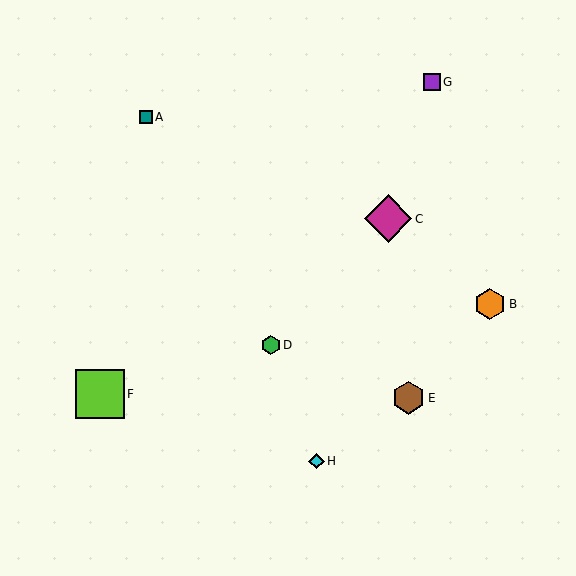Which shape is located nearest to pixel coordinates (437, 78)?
The purple square (labeled G) at (432, 82) is nearest to that location.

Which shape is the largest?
The lime square (labeled F) is the largest.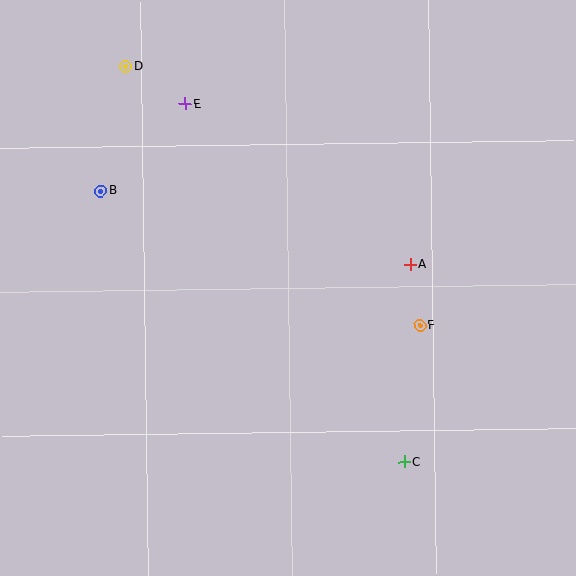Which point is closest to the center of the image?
Point A at (410, 264) is closest to the center.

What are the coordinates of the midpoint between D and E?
The midpoint between D and E is at (155, 85).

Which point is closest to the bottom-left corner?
Point B is closest to the bottom-left corner.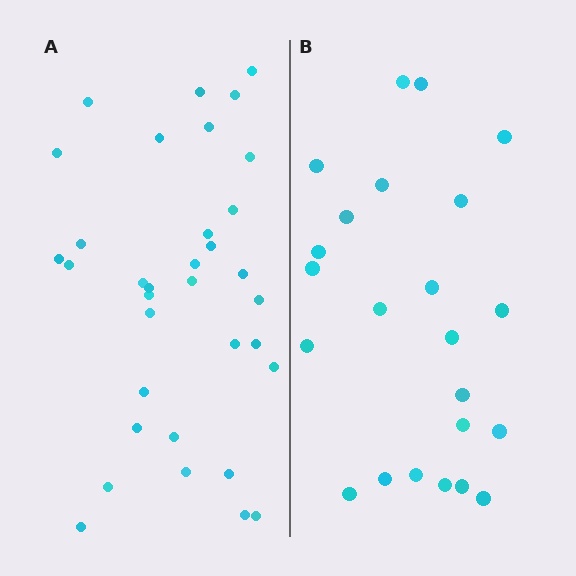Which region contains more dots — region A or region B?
Region A (the left region) has more dots.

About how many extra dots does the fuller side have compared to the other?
Region A has roughly 12 or so more dots than region B.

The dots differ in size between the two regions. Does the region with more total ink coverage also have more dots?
No. Region B has more total ink coverage because its dots are larger, but region A actually contains more individual dots. Total area can be misleading — the number of items is what matters here.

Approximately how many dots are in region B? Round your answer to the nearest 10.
About 20 dots. (The exact count is 23, which rounds to 20.)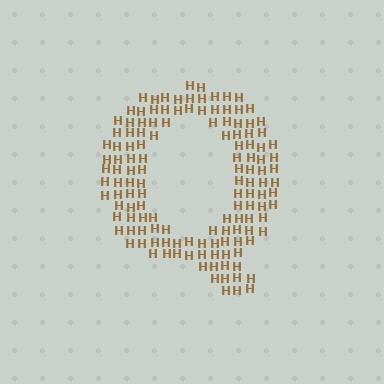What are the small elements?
The small elements are letter H's.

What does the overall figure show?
The overall figure shows the letter Q.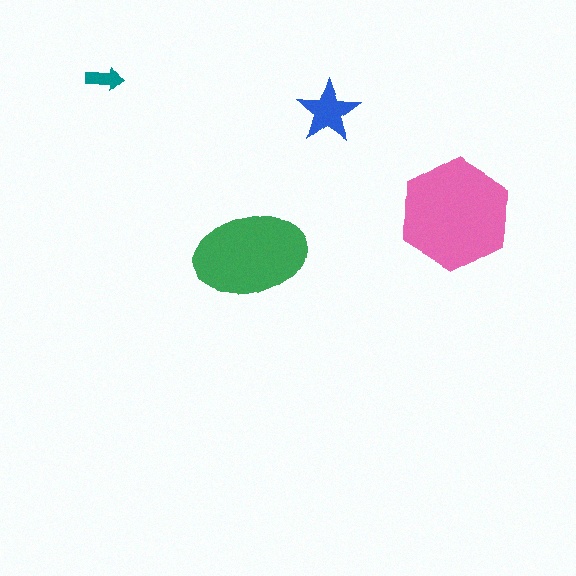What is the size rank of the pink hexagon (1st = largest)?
1st.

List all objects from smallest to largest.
The teal arrow, the blue star, the green ellipse, the pink hexagon.